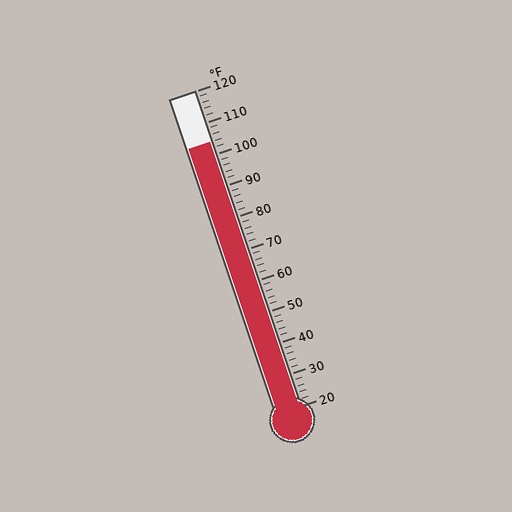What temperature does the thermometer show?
The thermometer shows approximately 104°F.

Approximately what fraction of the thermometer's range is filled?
The thermometer is filled to approximately 85% of its range.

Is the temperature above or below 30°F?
The temperature is above 30°F.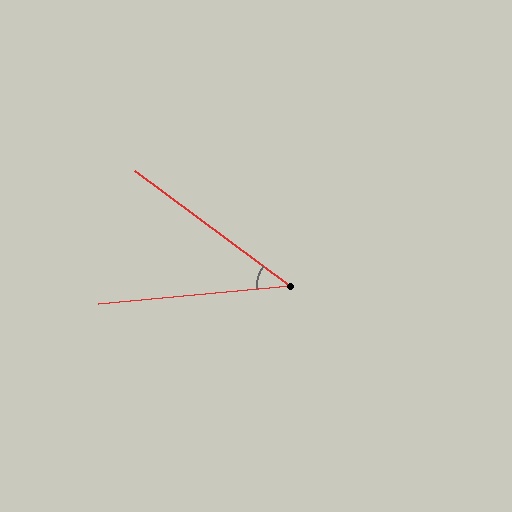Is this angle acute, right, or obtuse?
It is acute.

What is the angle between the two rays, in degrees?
Approximately 42 degrees.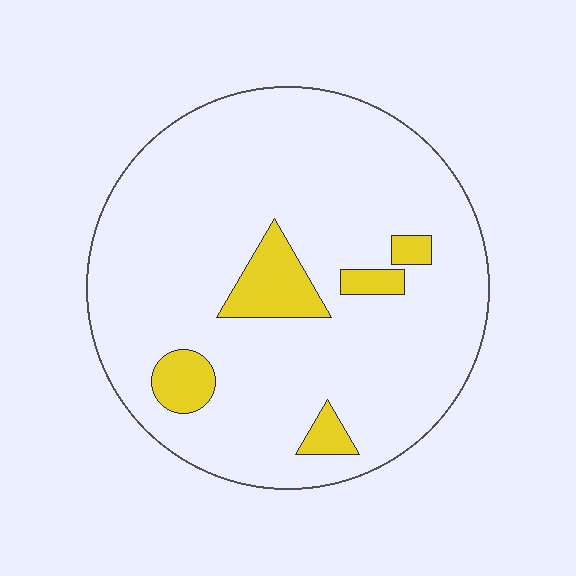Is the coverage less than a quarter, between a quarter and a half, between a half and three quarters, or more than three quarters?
Less than a quarter.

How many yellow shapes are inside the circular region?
5.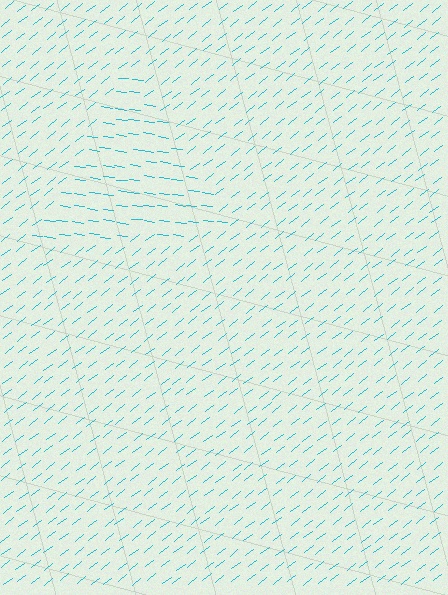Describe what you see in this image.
The image is filled with small cyan line segments. A triangle region in the image has lines oriented differently from the surrounding lines, creating a visible texture boundary.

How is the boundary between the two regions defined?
The boundary is defined purely by a change in line orientation (approximately 45 degrees difference). All lines are the same color and thickness.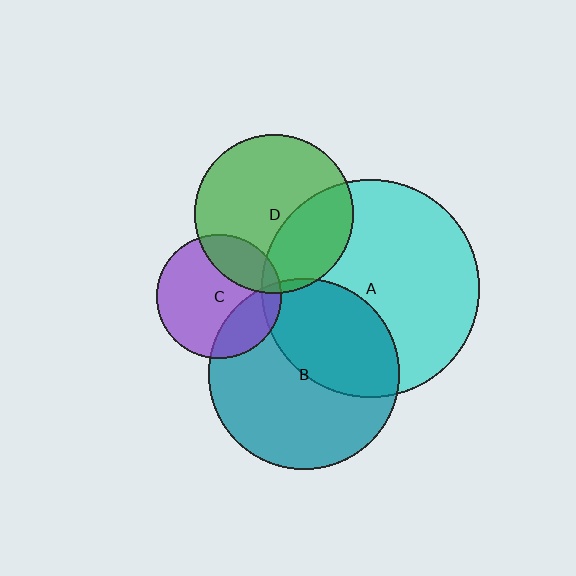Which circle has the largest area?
Circle A (cyan).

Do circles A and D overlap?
Yes.